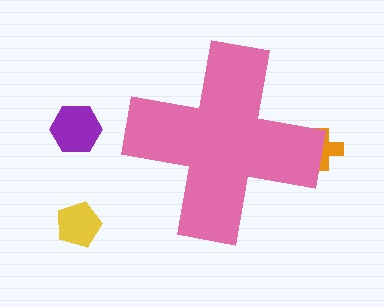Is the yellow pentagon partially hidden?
No, the yellow pentagon is fully visible.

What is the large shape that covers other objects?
A pink cross.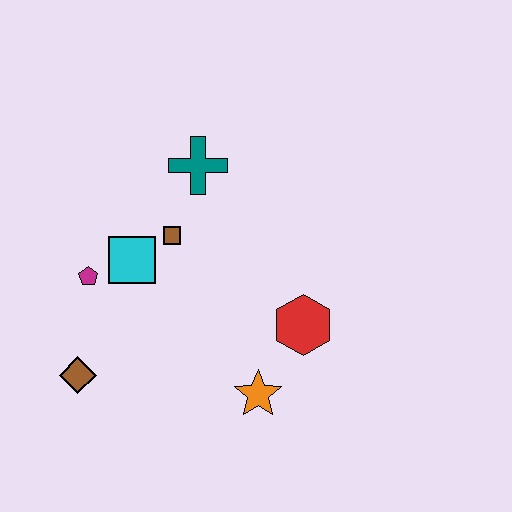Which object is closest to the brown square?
The cyan square is closest to the brown square.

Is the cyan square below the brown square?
Yes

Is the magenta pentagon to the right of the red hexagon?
No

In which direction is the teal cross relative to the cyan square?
The teal cross is above the cyan square.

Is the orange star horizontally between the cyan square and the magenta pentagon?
No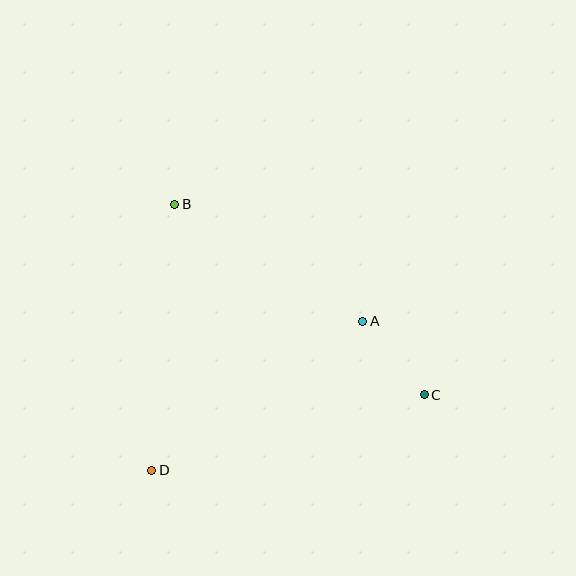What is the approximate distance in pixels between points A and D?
The distance between A and D is approximately 259 pixels.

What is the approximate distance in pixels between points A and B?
The distance between A and B is approximately 222 pixels.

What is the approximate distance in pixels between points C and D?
The distance between C and D is approximately 283 pixels.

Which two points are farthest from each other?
Points B and C are farthest from each other.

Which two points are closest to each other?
Points A and C are closest to each other.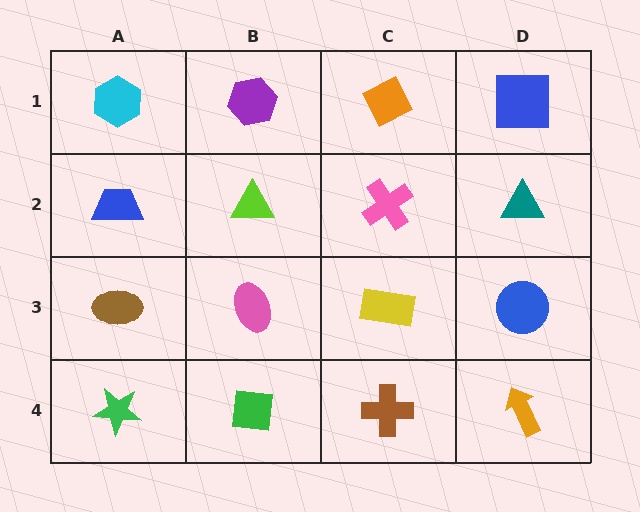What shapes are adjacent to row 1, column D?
A teal triangle (row 2, column D), an orange diamond (row 1, column C).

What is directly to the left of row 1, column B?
A cyan hexagon.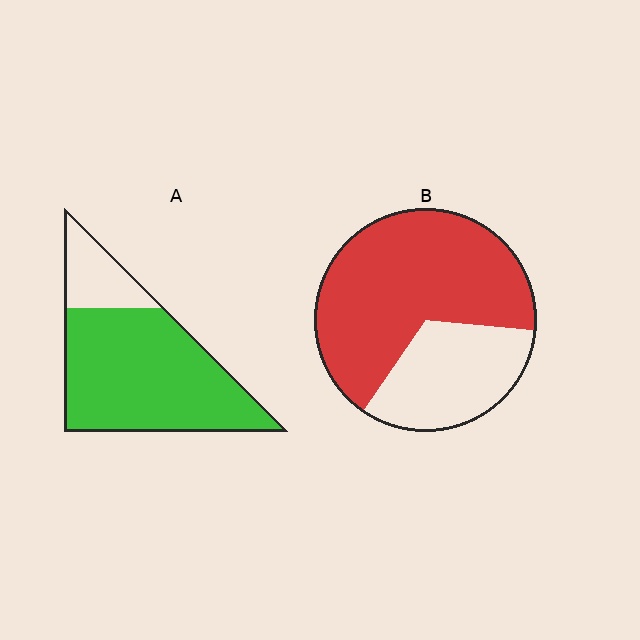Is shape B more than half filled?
Yes.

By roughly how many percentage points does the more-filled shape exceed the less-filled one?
By roughly 15 percentage points (A over B).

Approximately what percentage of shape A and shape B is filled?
A is approximately 80% and B is approximately 65%.